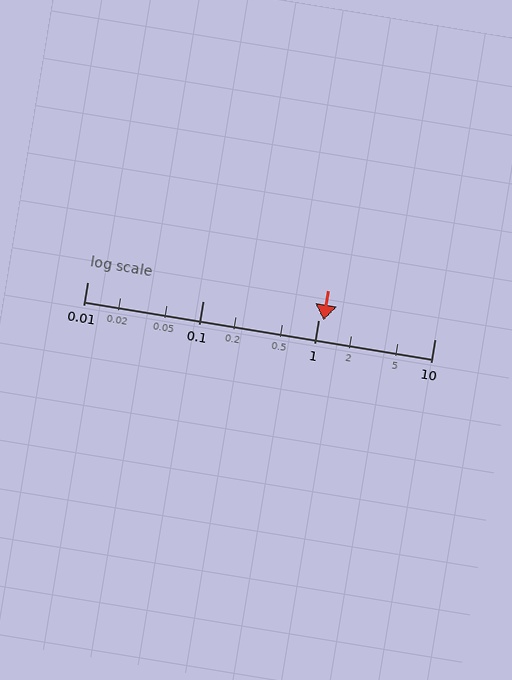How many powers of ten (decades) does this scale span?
The scale spans 3 decades, from 0.01 to 10.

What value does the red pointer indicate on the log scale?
The pointer indicates approximately 1.1.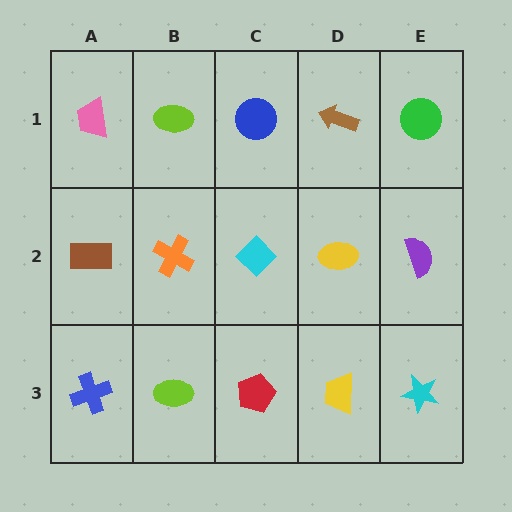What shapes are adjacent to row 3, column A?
A brown rectangle (row 2, column A), a lime ellipse (row 3, column B).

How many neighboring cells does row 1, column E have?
2.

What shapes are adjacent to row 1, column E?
A purple semicircle (row 2, column E), a brown arrow (row 1, column D).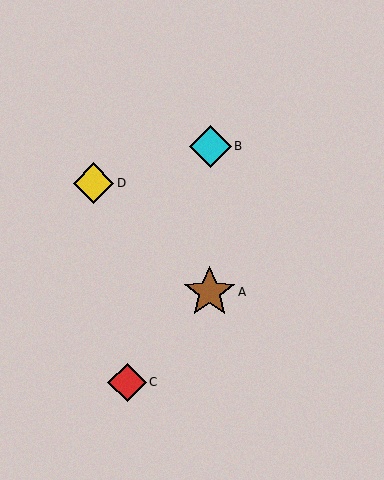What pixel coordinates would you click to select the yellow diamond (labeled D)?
Click at (94, 183) to select the yellow diamond D.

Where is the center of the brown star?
The center of the brown star is at (209, 292).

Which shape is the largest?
The brown star (labeled A) is the largest.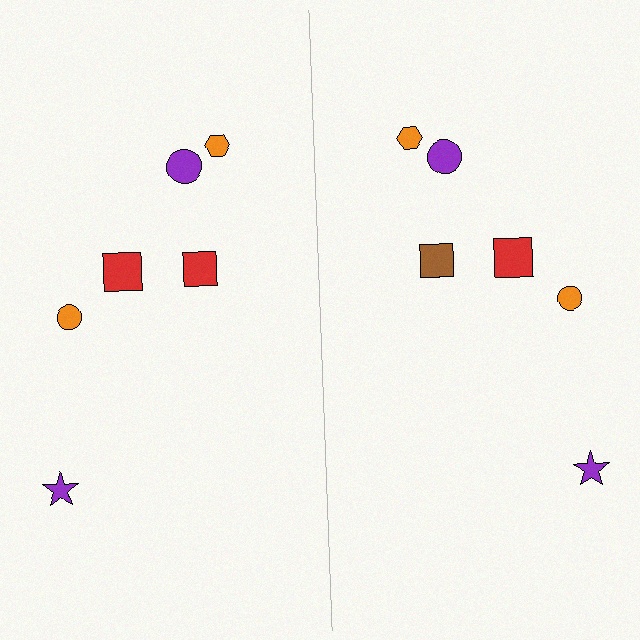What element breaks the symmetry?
The brown square on the right side breaks the symmetry — its mirror counterpart is red.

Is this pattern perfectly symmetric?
No, the pattern is not perfectly symmetric. The brown square on the right side breaks the symmetry — its mirror counterpart is red.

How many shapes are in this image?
There are 12 shapes in this image.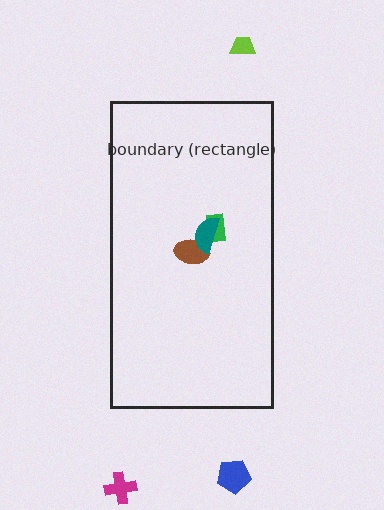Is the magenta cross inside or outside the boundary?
Outside.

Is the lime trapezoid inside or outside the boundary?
Outside.